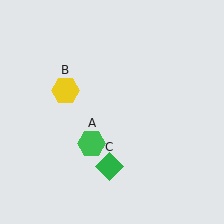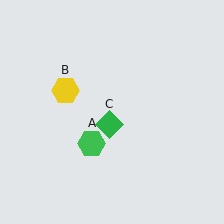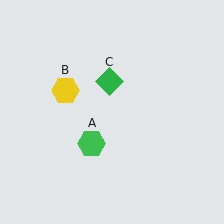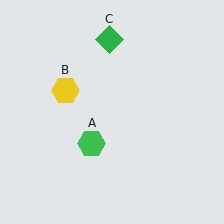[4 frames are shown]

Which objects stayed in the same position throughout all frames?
Green hexagon (object A) and yellow hexagon (object B) remained stationary.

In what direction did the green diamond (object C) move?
The green diamond (object C) moved up.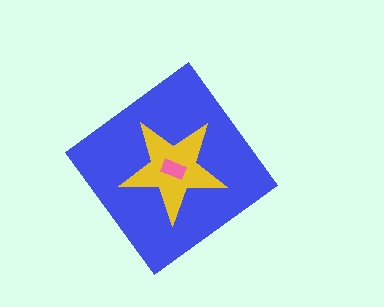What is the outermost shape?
The blue diamond.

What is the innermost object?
The pink rectangle.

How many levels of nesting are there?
3.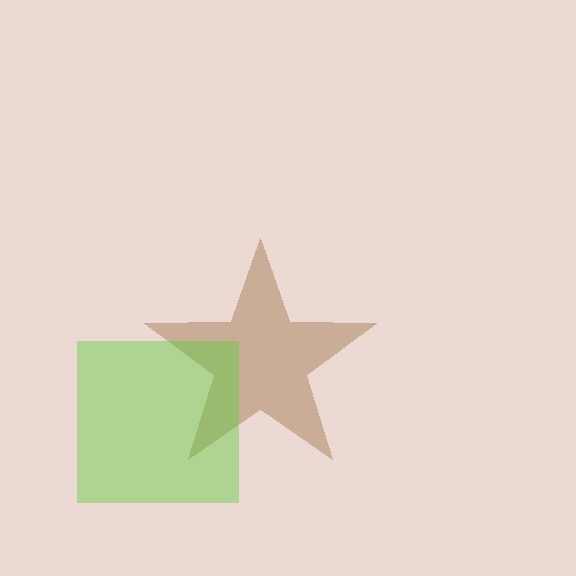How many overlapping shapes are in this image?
There are 2 overlapping shapes in the image.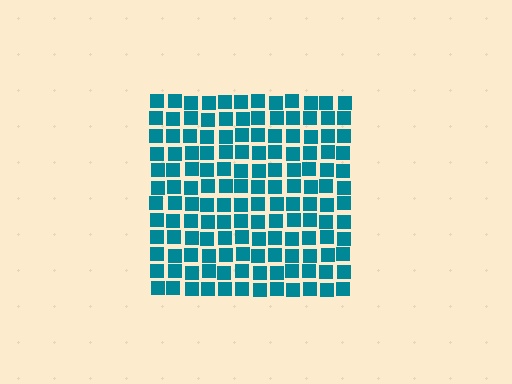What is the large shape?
The large shape is a square.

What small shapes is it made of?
It is made of small squares.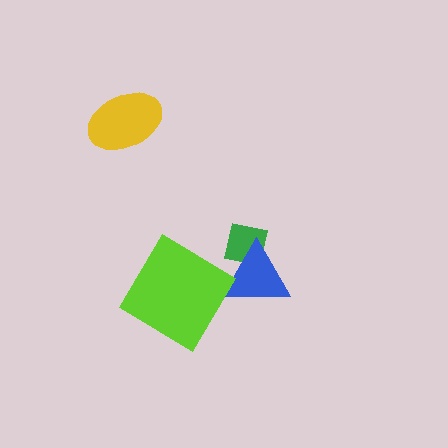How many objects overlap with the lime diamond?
0 objects overlap with the lime diamond.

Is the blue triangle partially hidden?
No, no other shape covers it.